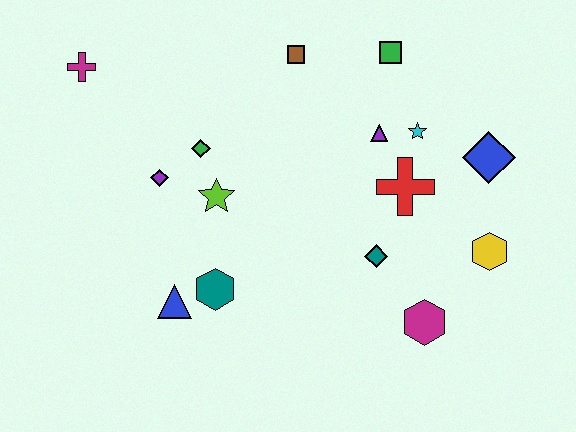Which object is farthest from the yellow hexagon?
The magenta cross is farthest from the yellow hexagon.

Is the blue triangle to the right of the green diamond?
No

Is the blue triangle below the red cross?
Yes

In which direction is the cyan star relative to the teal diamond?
The cyan star is above the teal diamond.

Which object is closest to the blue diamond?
The cyan star is closest to the blue diamond.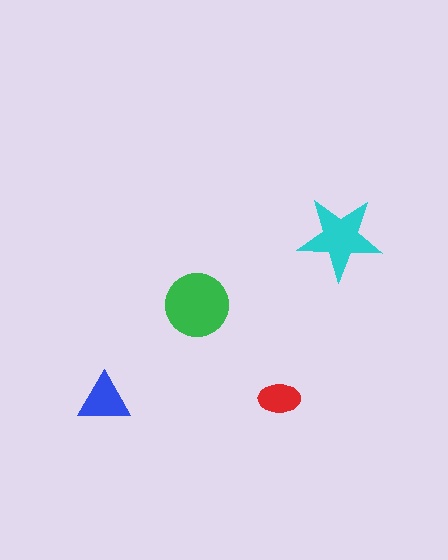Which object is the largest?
The green circle.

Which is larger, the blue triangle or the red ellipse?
The blue triangle.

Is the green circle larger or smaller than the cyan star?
Larger.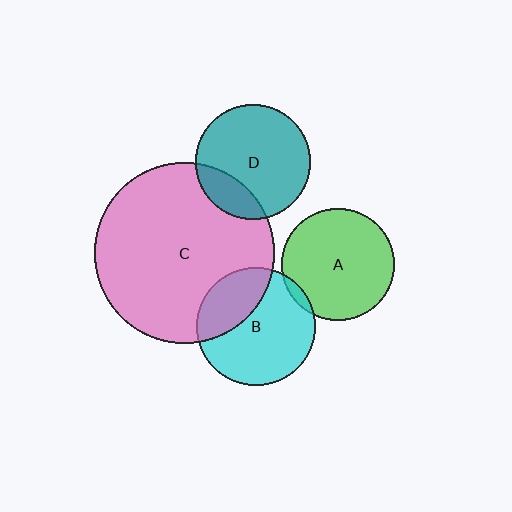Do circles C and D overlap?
Yes.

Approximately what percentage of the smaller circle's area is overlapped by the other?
Approximately 20%.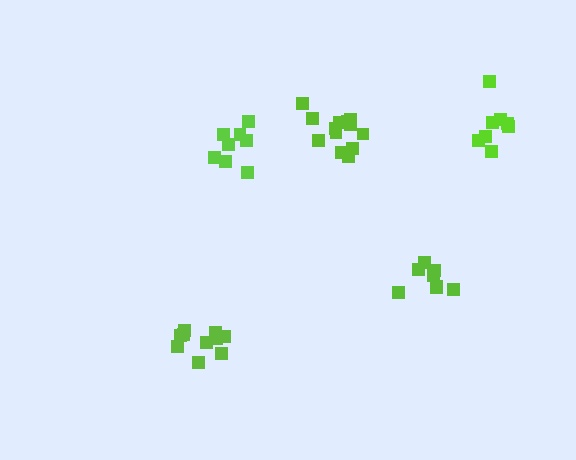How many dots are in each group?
Group 1: 8 dots, Group 2: 13 dots, Group 3: 8 dots, Group 4: 10 dots, Group 5: 8 dots (47 total).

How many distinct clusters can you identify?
There are 5 distinct clusters.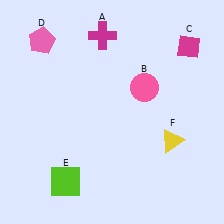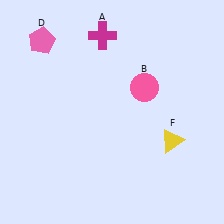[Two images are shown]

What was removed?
The magenta diamond (C), the lime square (E) were removed in Image 2.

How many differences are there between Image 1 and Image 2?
There are 2 differences between the two images.